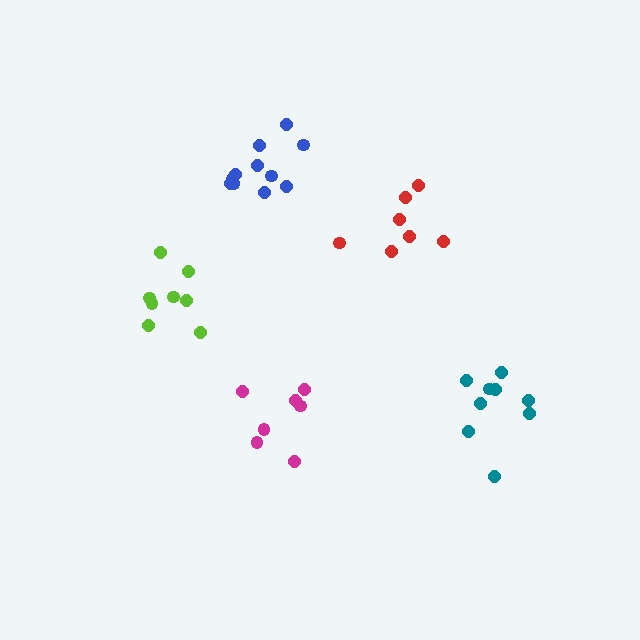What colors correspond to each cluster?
The clusters are colored: magenta, blue, teal, red, lime.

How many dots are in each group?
Group 1: 7 dots, Group 2: 11 dots, Group 3: 9 dots, Group 4: 7 dots, Group 5: 8 dots (42 total).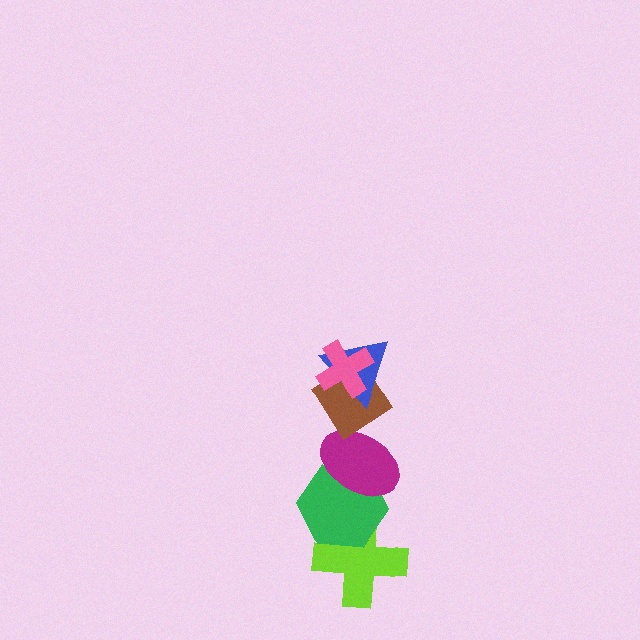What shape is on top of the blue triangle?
The pink cross is on top of the blue triangle.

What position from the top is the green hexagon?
The green hexagon is 5th from the top.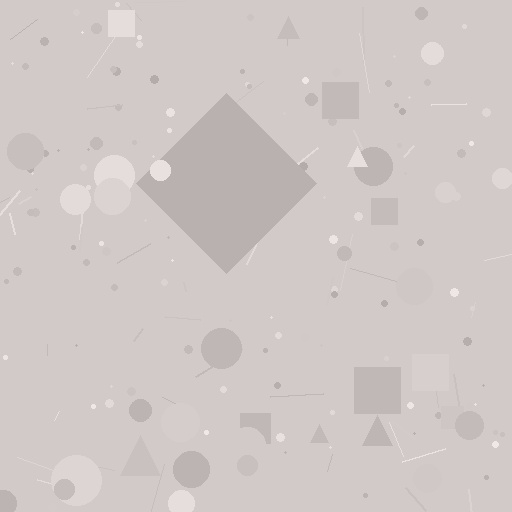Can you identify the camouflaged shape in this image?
The camouflaged shape is a diamond.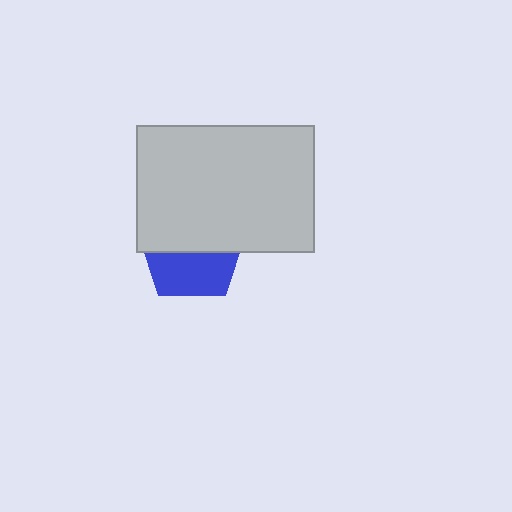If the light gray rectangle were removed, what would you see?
You would see the complete blue pentagon.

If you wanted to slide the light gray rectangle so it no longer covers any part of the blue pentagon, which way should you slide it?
Slide it up — that is the most direct way to separate the two shapes.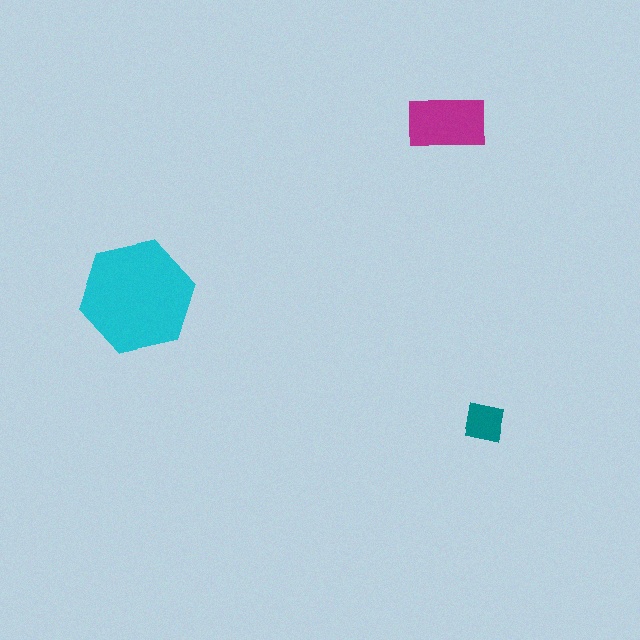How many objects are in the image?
There are 3 objects in the image.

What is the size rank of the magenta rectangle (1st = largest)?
2nd.